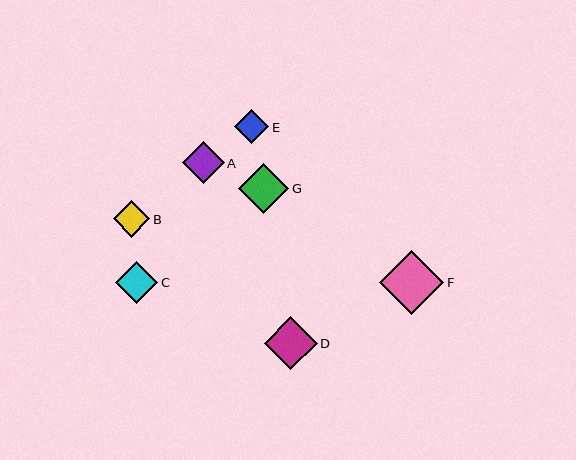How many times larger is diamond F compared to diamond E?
Diamond F is approximately 1.9 times the size of diamond E.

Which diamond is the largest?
Diamond F is the largest with a size of approximately 64 pixels.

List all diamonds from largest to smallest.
From largest to smallest: F, D, G, A, C, B, E.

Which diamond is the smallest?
Diamond E is the smallest with a size of approximately 34 pixels.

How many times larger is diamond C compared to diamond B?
Diamond C is approximately 1.1 times the size of diamond B.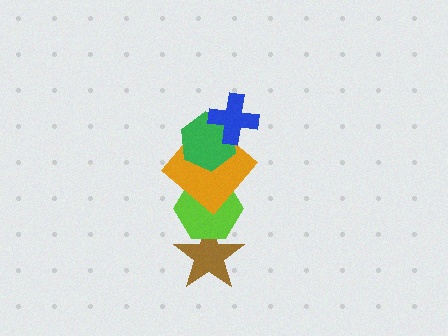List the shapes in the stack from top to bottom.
From top to bottom: the blue cross, the green hexagon, the orange diamond, the lime hexagon, the brown star.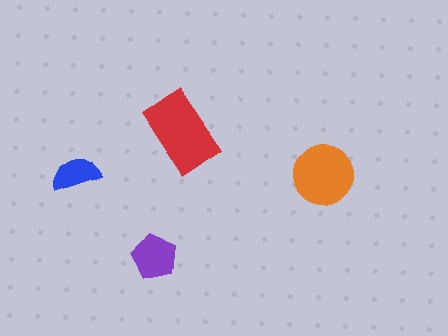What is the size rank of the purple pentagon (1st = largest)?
3rd.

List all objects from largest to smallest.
The red rectangle, the orange circle, the purple pentagon, the blue semicircle.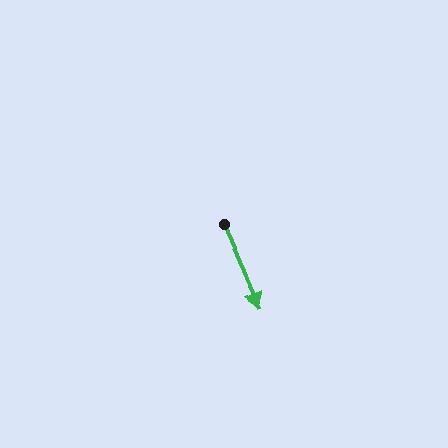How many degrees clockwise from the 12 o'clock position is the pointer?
Approximately 157 degrees.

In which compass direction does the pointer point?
Southeast.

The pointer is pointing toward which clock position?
Roughly 5 o'clock.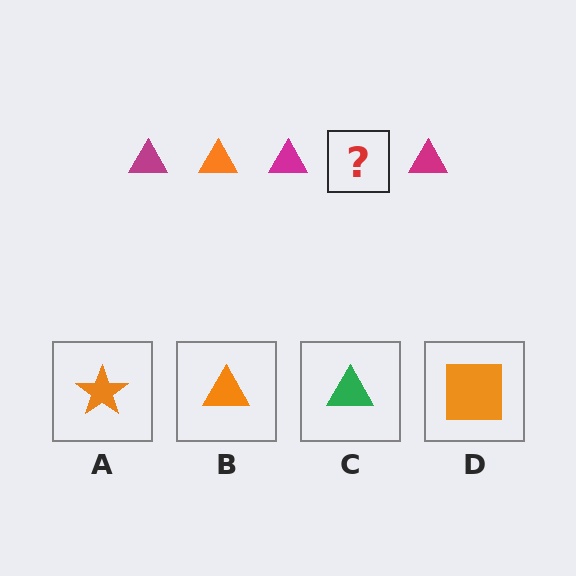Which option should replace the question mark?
Option B.